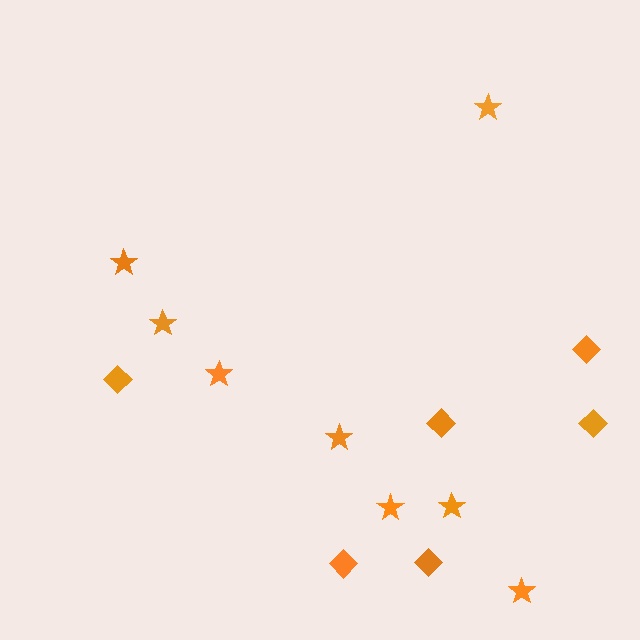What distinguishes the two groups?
There are 2 groups: one group of diamonds (6) and one group of stars (8).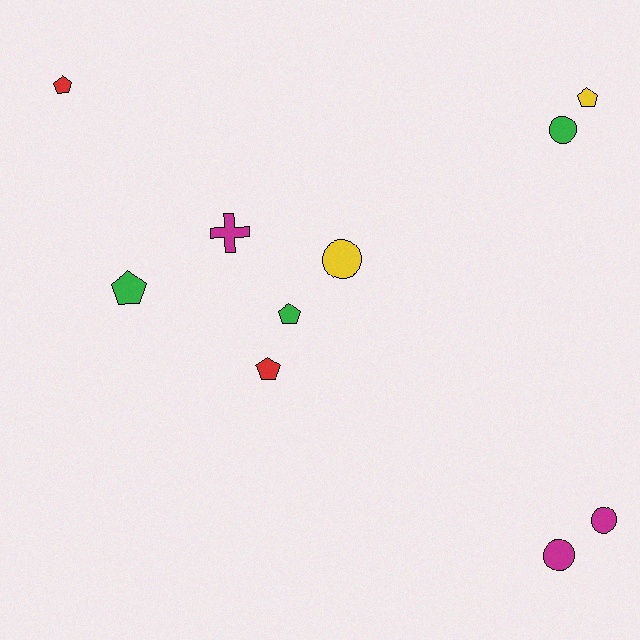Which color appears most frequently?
Magenta, with 3 objects.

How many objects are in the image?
There are 10 objects.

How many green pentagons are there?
There are 2 green pentagons.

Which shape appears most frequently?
Pentagon, with 5 objects.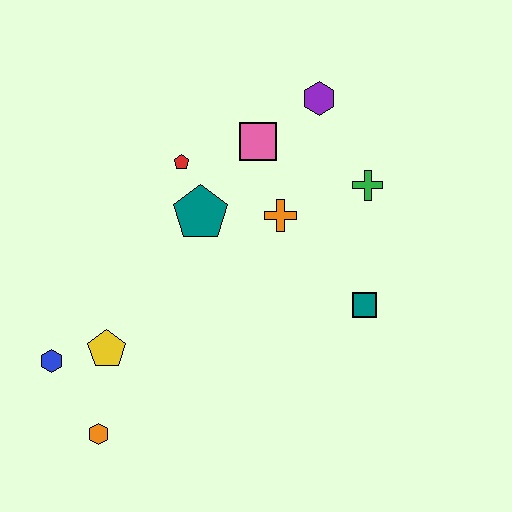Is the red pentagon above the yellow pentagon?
Yes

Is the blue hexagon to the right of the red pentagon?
No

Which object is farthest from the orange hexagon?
The purple hexagon is farthest from the orange hexagon.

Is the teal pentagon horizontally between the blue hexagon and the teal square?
Yes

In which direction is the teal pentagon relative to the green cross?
The teal pentagon is to the left of the green cross.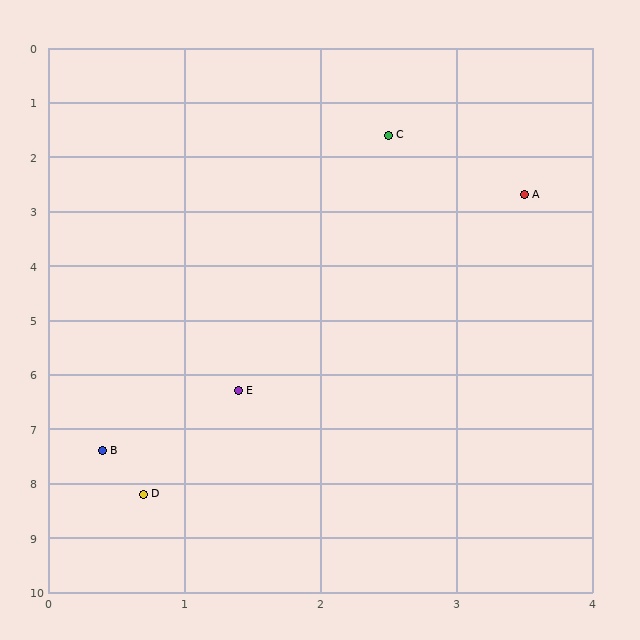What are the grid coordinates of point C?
Point C is at approximately (2.5, 1.6).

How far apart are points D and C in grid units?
Points D and C are about 6.8 grid units apart.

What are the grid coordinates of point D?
Point D is at approximately (0.7, 8.2).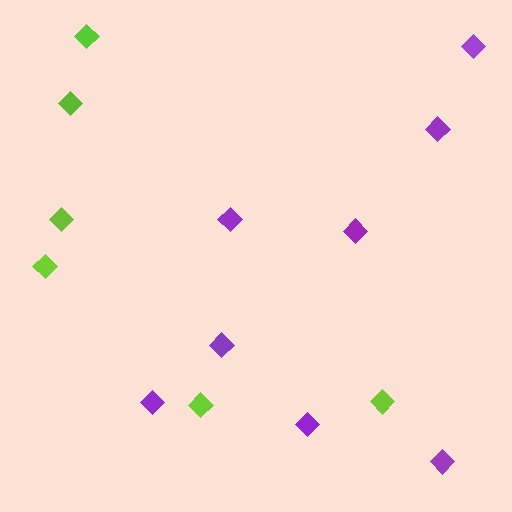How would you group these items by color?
There are 2 groups: one group of lime diamonds (6) and one group of purple diamonds (8).